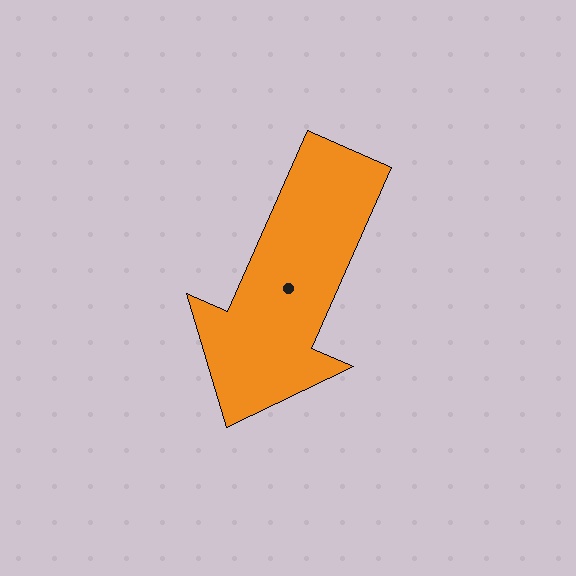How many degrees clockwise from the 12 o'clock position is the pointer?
Approximately 204 degrees.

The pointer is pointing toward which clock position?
Roughly 7 o'clock.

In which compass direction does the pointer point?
Southwest.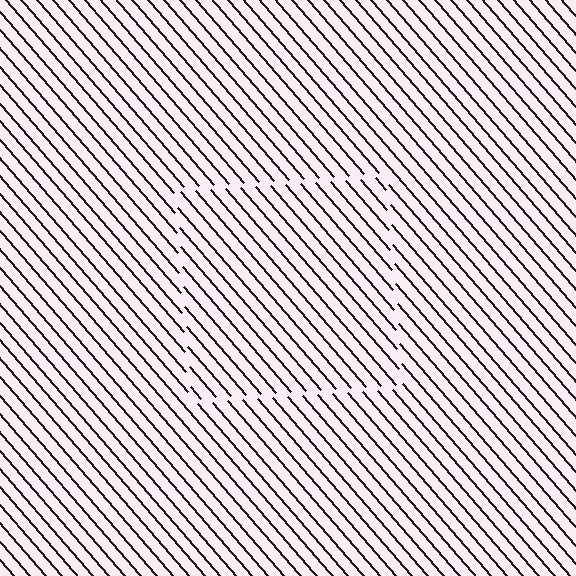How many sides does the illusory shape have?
4 sides — the line-ends trace a square.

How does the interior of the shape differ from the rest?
The interior of the shape contains the same grating, shifted by half a period — the contour is defined by the phase discontinuity where line-ends from the inner and outer gratings abut.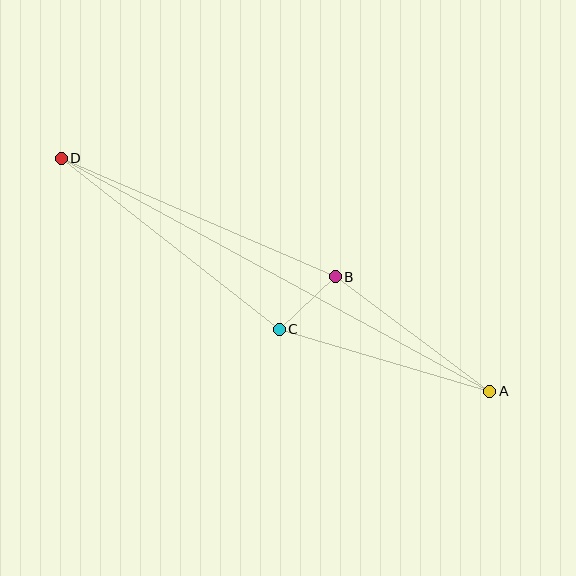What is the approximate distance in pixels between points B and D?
The distance between B and D is approximately 298 pixels.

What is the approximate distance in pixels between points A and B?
The distance between A and B is approximately 192 pixels.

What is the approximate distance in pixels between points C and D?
The distance between C and D is approximately 277 pixels.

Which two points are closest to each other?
Points B and C are closest to each other.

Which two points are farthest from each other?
Points A and D are farthest from each other.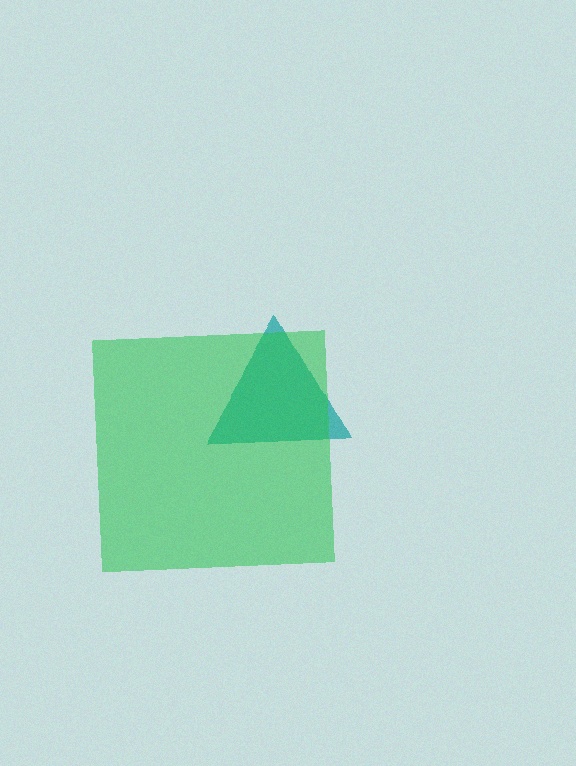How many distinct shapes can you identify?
There are 2 distinct shapes: a teal triangle, a green square.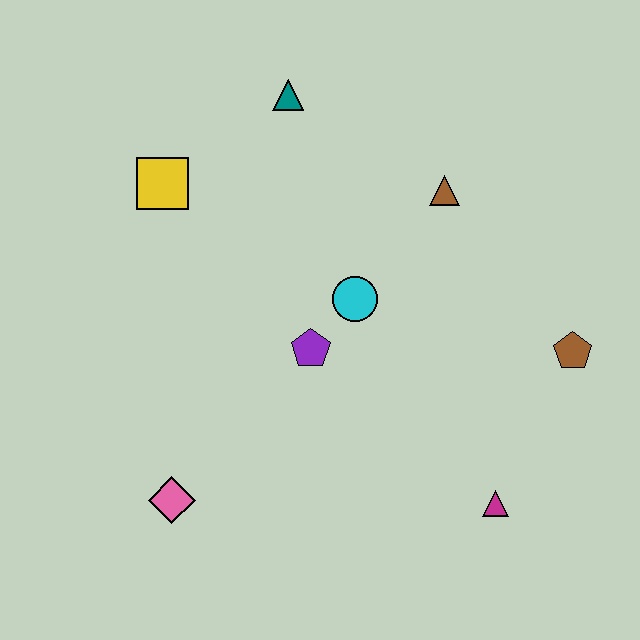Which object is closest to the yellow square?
The teal triangle is closest to the yellow square.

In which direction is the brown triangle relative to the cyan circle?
The brown triangle is above the cyan circle.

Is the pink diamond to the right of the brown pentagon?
No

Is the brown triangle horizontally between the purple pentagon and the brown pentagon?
Yes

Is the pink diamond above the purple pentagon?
No